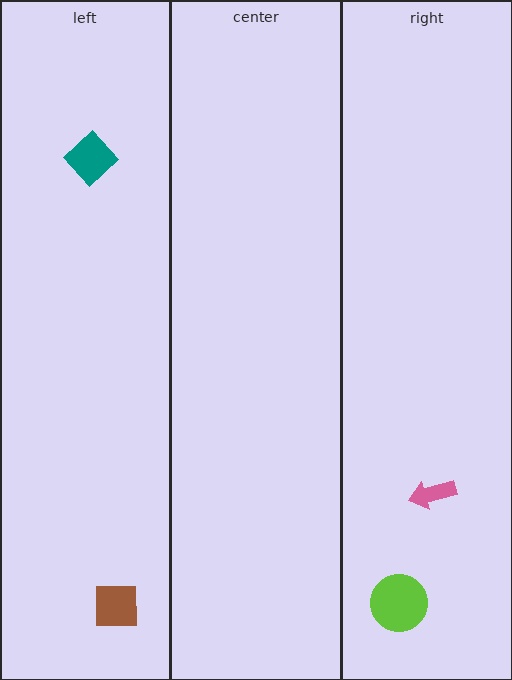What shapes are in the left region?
The teal diamond, the brown square.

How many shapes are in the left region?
2.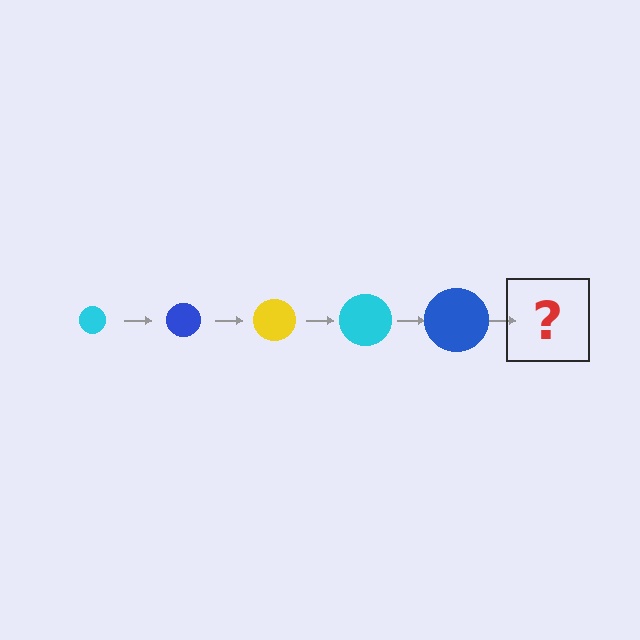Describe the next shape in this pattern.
It should be a yellow circle, larger than the previous one.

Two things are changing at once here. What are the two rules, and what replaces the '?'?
The two rules are that the circle grows larger each step and the color cycles through cyan, blue, and yellow. The '?' should be a yellow circle, larger than the previous one.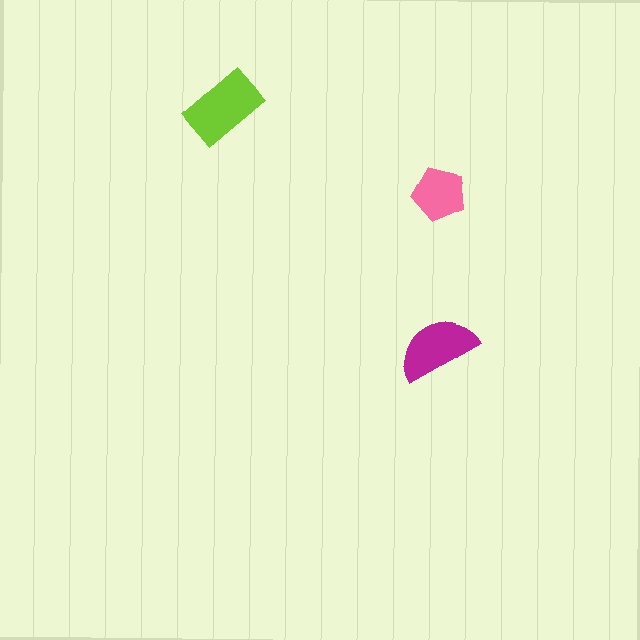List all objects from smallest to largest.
The pink pentagon, the magenta semicircle, the lime rectangle.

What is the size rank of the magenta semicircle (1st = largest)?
2nd.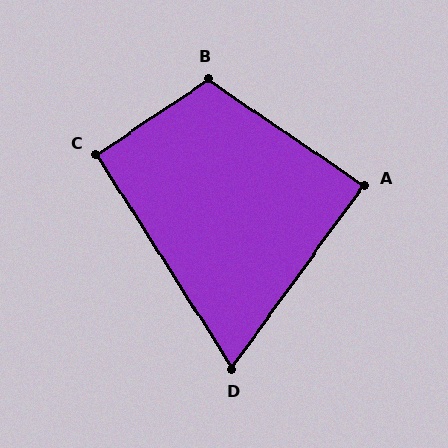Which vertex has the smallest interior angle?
D, at approximately 68 degrees.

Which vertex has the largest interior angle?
B, at approximately 112 degrees.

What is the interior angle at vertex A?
Approximately 88 degrees (approximately right).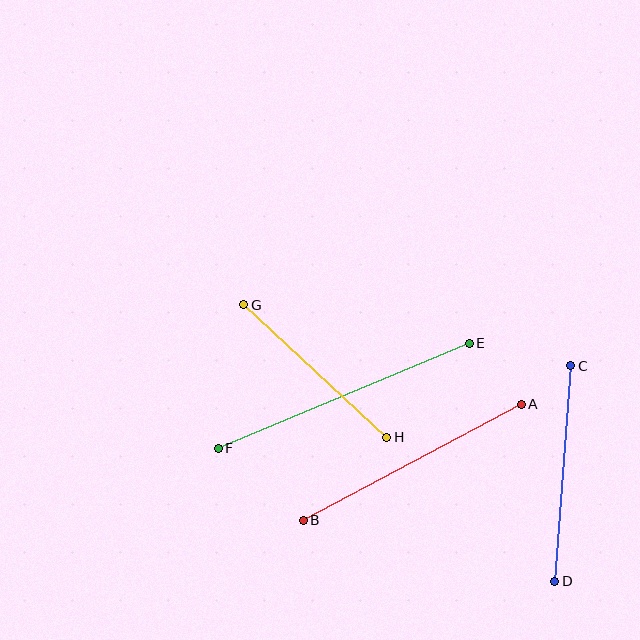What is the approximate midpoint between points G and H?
The midpoint is at approximately (315, 371) pixels.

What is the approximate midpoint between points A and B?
The midpoint is at approximately (412, 462) pixels.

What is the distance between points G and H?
The distance is approximately 195 pixels.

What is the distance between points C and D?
The distance is approximately 216 pixels.